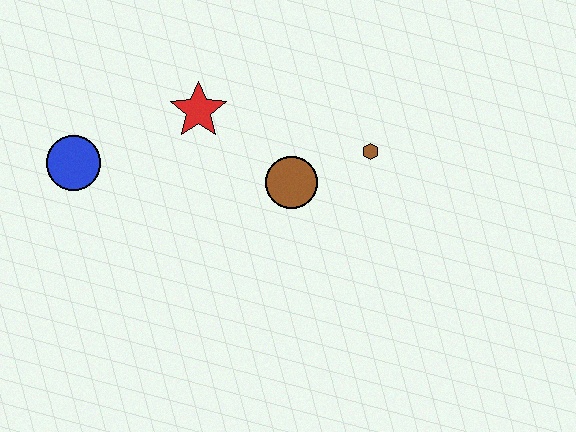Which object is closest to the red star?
The brown circle is closest to the red star.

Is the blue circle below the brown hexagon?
Yes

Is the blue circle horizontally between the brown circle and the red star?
No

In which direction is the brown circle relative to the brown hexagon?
The brown circle is to the left of the brown hexagon.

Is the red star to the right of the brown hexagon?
No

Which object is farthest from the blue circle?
The brown hexagon is farthest from the blue circle.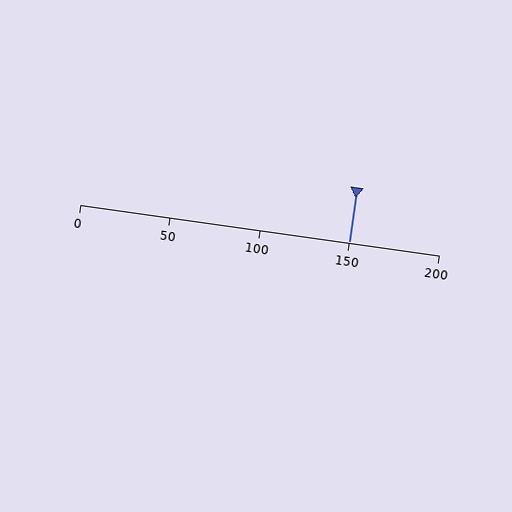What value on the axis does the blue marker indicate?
The marker indicates approximately 150.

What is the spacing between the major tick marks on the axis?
The major ticks are spaced 50 apart.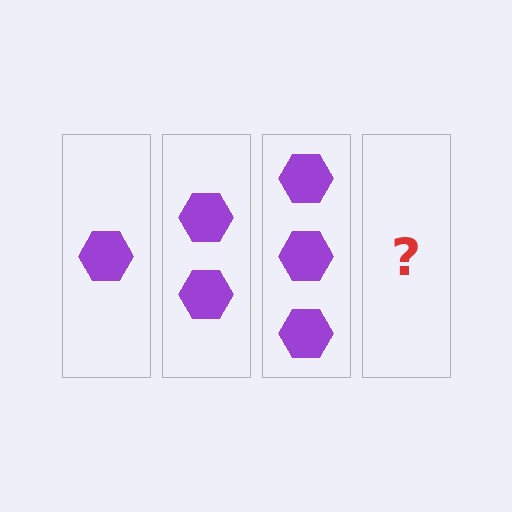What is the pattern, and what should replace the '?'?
The pattern is that each step adds one more hexagon. The '?' should be 4 hexagons.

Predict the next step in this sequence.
The next step is 4 hexagons.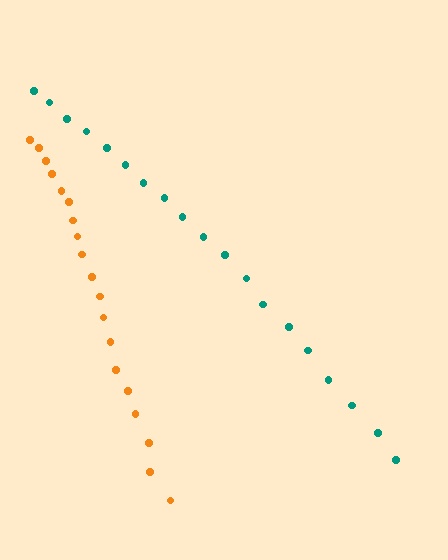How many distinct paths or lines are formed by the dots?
There are 2 distinct paths.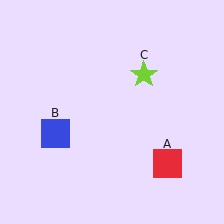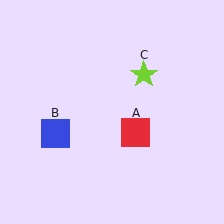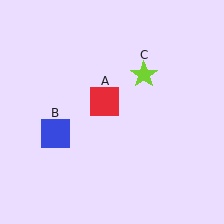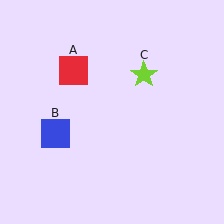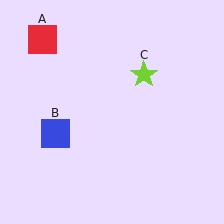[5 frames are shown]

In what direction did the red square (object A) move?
The red square (object A) moved up and to the left.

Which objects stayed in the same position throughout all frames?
Blue square (object B) and lime star (object C) remained stationary.